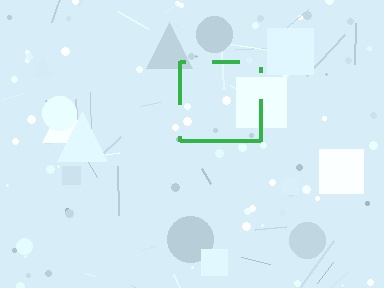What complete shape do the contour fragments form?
The contour fragments form a square.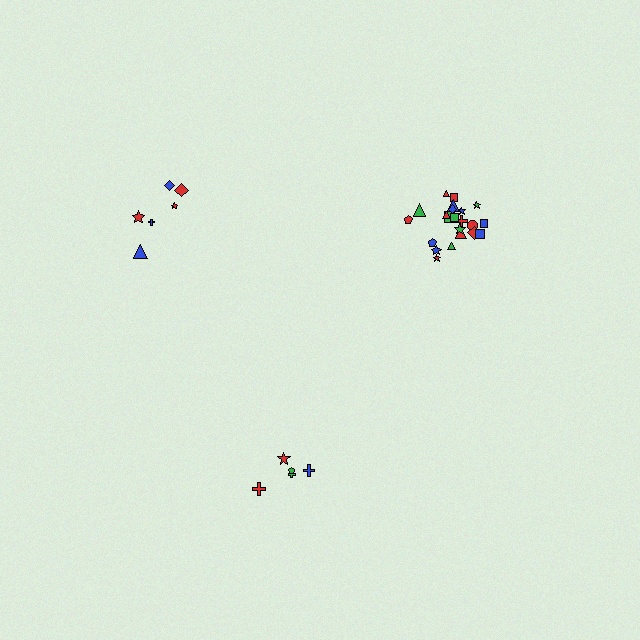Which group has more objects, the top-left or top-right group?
The top-right group.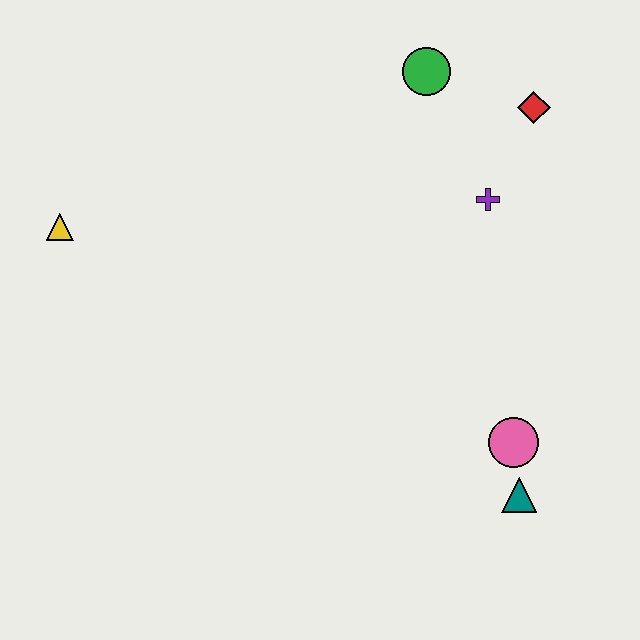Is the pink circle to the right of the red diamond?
No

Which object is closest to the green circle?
The red diamond is closest to the green circle.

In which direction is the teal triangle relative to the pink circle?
The teal triangle is below the pink circle.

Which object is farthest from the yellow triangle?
The teal triangle is farthest from the yellow triangle.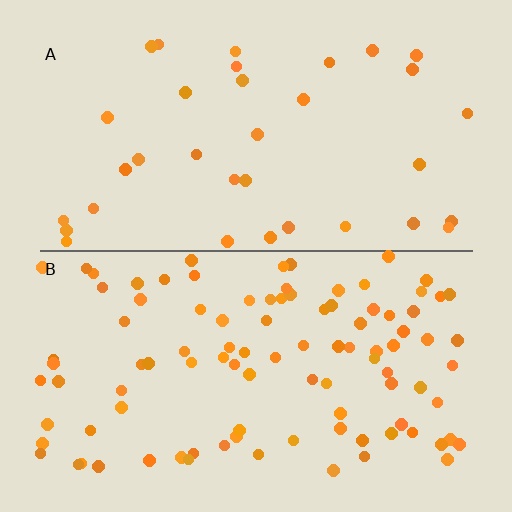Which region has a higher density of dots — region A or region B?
B (the bottom).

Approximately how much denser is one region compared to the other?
Approximately 2.8× — region B over region A.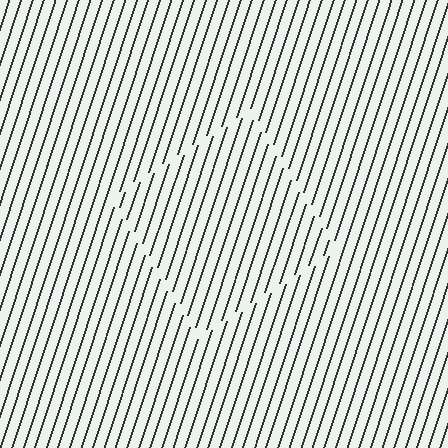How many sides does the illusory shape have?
4 sides — the line-ends trace a square.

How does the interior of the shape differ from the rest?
The interior of the shape contains the same grating, shifted by half a period — the contour is defined by the phase discontinuity where line-ends from the inner and outer gratings abut.